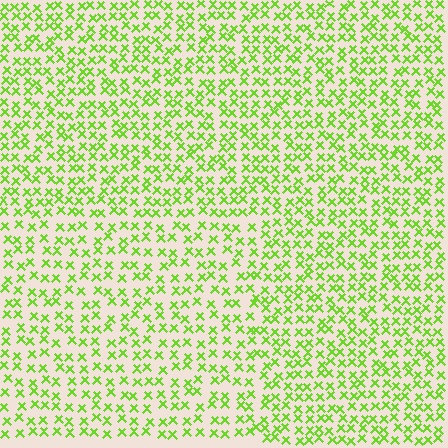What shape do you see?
I see a rectangle.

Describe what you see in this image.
The image contains small lime elements arranged at two different densities. A rectangle-shaped region is visible where the elements are less densely packed than the surrounding area.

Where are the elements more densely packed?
The elements are more densely packed outside the rectangle boundary.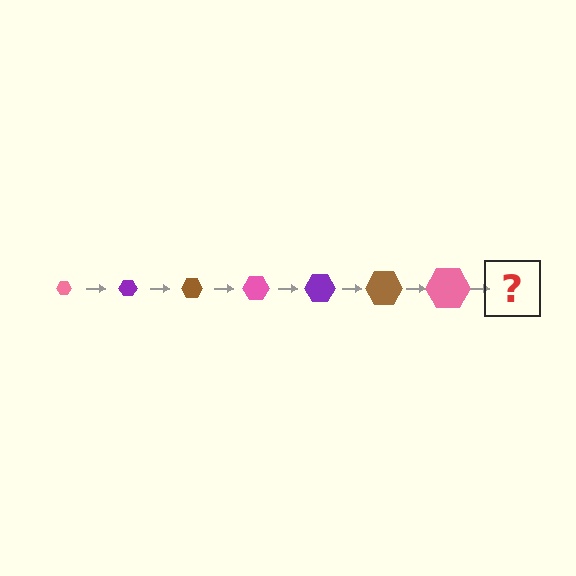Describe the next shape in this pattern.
It should be a purple hexagon, larger than the previous one.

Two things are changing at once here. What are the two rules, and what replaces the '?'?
The two rules are that the hexagon grows larger each step and the color cycles through pink, purple, and brown. The '?' should be a purple hexagon, larger than the previous one.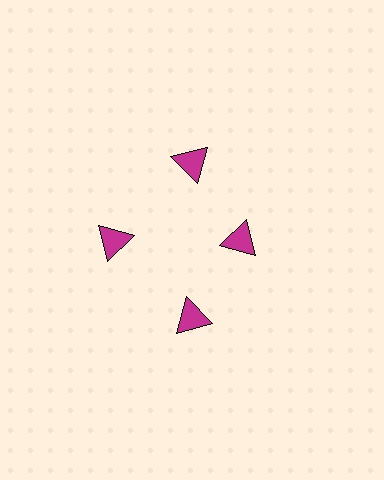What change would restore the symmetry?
The symmetry would be restored by moving it outward, back onto the ring so that all 4 triangles sit at equal angles and equal distance from the center.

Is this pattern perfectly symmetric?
No. The 4 magenta triangles are arranged in a ring, but one element near the 3 o'clock position is pulled inward toward the center, breaking the 4-fold rotational symmetry.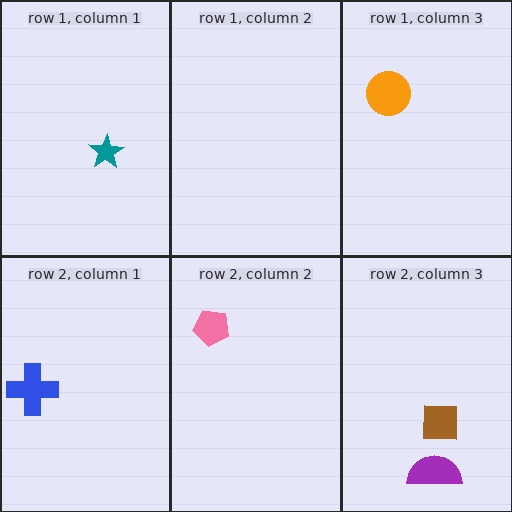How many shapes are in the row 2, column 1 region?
1.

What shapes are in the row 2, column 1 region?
The blue cross.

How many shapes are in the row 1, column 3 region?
1.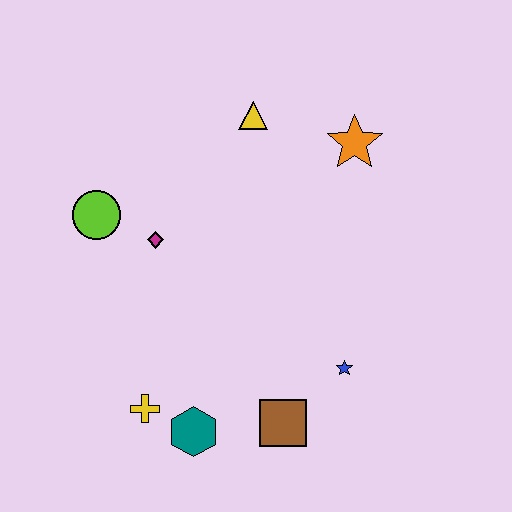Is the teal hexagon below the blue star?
Yes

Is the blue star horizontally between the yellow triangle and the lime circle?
No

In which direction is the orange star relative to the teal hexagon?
The orange star is above the teal hexagon.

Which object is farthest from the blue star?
The lime circle is farthest from the blue star.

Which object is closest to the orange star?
The yellow triangle is closest to the orange star.